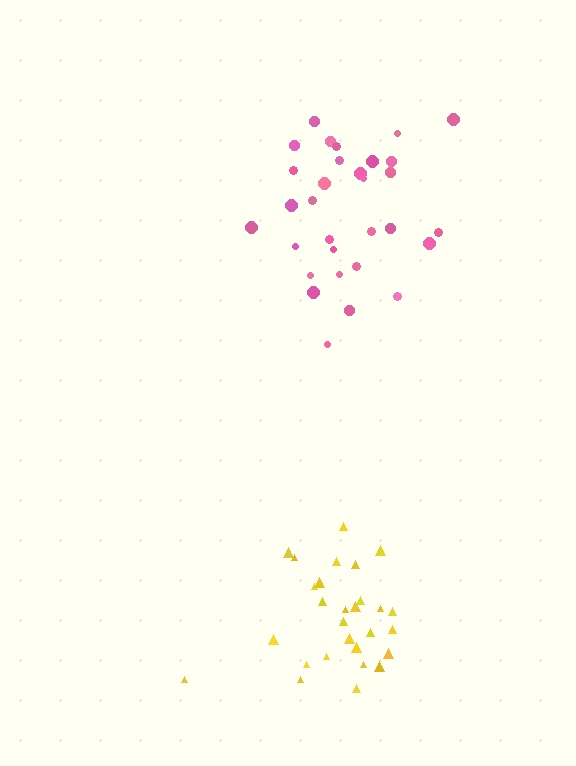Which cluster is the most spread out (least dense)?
Pink.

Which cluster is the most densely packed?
Yellow.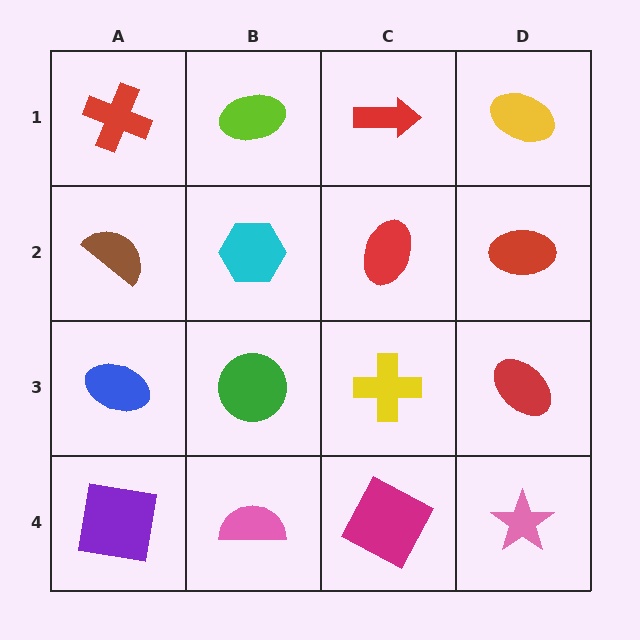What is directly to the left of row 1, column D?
A red arrow.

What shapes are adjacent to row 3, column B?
A cyan hexagon (row 2, column B), a pink semicircle (row 4, column B), a blue ellipse (row 3, column A), a yellow cross (row 3, column C).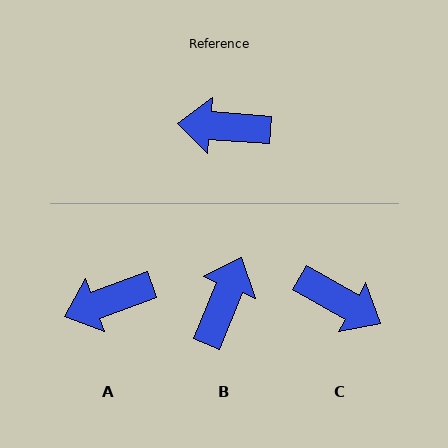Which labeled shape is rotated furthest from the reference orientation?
C, about 155 degrees away.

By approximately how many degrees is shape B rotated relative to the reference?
Approximately 108 degrees clockwise.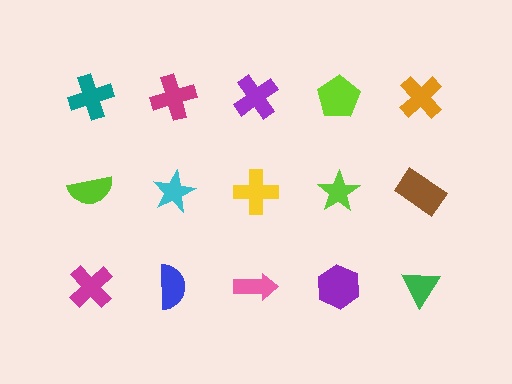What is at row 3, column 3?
A pink arrow.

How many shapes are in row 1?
5 shapes.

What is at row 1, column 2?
A magenta cross.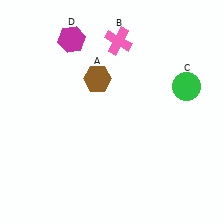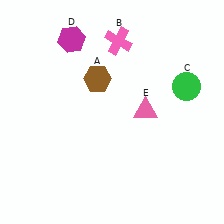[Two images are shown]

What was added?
A pink triangle (E) was added in Image 2.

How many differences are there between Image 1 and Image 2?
There is 1 difference between the two images.